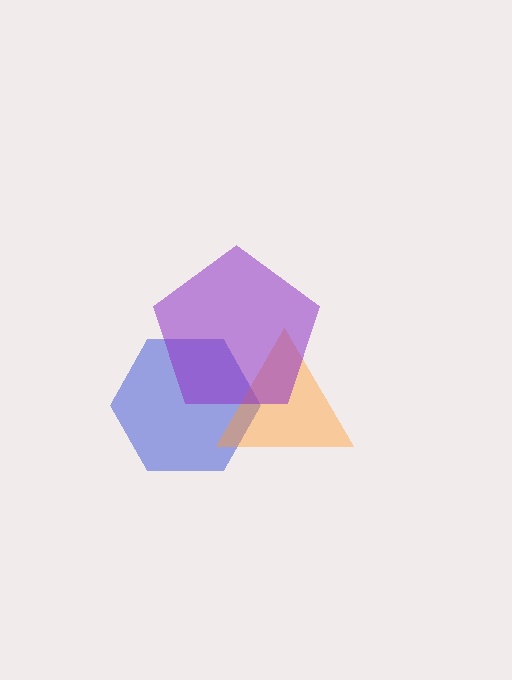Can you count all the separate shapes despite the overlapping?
Yes, there are 3 separate shapes.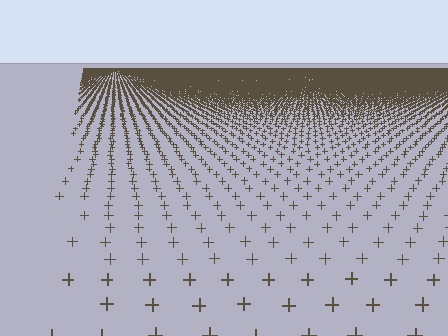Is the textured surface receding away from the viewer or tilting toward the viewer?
The surface is receding away from the viewer. Texture elements get smaller and denser toward the top.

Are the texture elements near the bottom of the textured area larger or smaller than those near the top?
Larger. Near the bottom, elements are closer to the viewer and appear at a bigger on-screen size.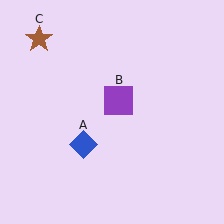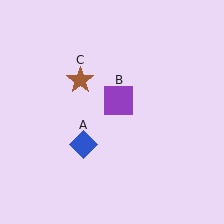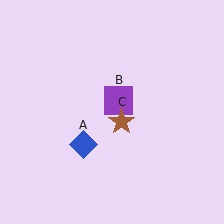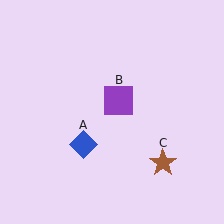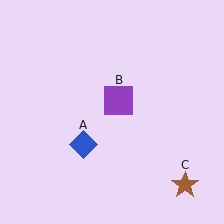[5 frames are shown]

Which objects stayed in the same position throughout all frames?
Blue diamond (object A) and purple square (object B) remained stationary.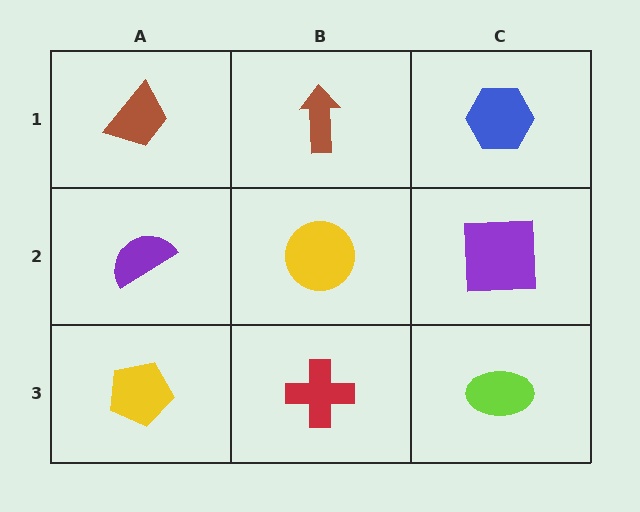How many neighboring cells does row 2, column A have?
3.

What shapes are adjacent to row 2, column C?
A blue hexagon (row 1, column C), a lime ellipse (row 3, column C), a yellow circle (row 2, column B).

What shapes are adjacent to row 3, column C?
A purple square (row 2, column C), a red cross (row 3, column B).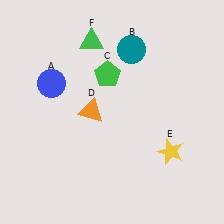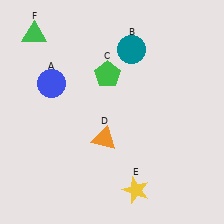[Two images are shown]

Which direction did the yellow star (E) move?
The yellow star (E) moved down.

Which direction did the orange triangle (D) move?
The orange triangle (D) moved down.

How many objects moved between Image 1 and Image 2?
3 objects moved between the two images.